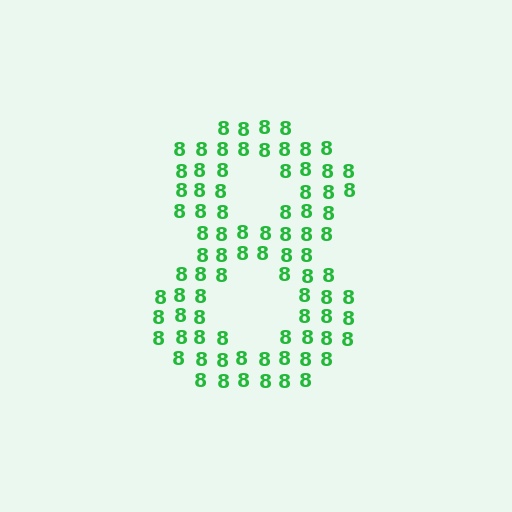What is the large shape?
The large shape is the digit 8.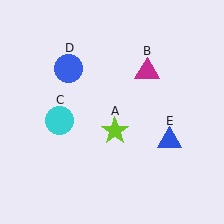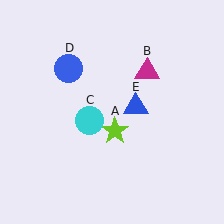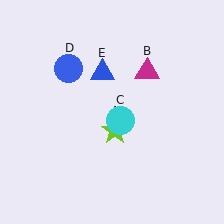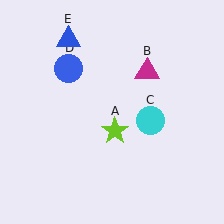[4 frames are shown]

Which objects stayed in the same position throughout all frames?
Lime star (object A) and magenta triangle (object B) and blue circle (object D) remained stationary.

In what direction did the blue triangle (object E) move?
The blue triangle (object E) moved up and to the left.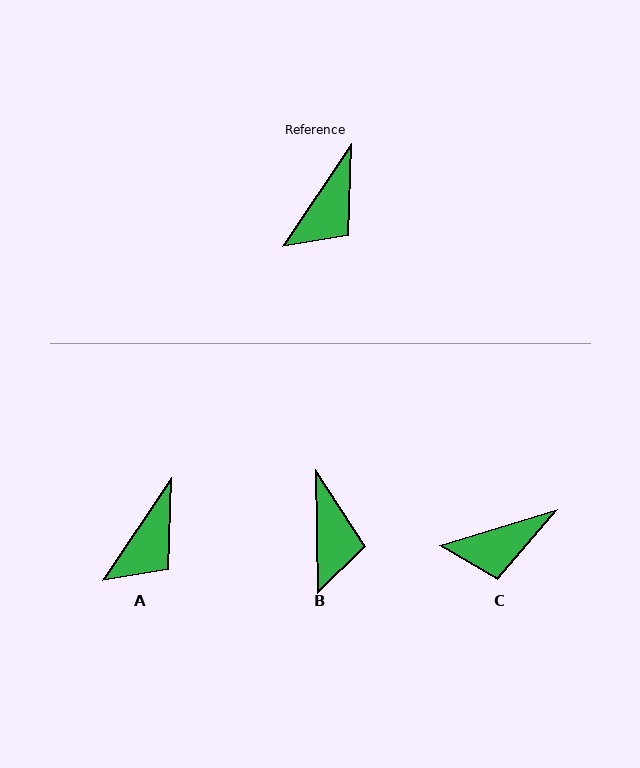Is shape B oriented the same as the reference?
No, it is off by about 35 degrees.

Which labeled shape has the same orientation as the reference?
A.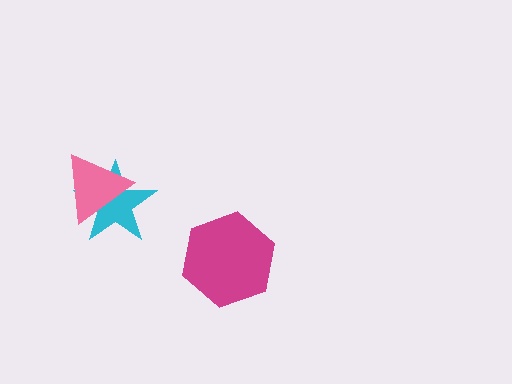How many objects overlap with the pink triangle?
1 object overlaps with the pink triangle.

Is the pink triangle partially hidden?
No, no other shape covers it.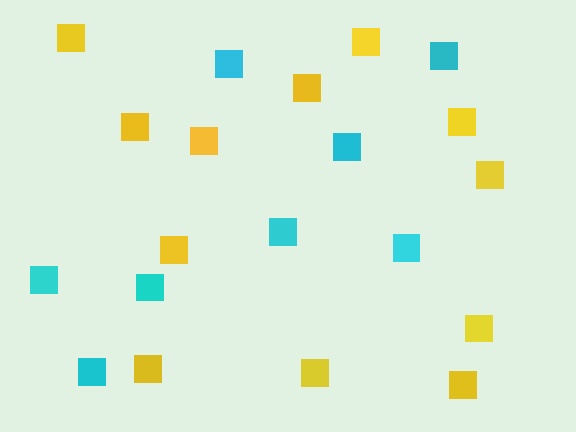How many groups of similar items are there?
There are 2 groups: one group of yellow squares (12) and one group of cyan squares (8).